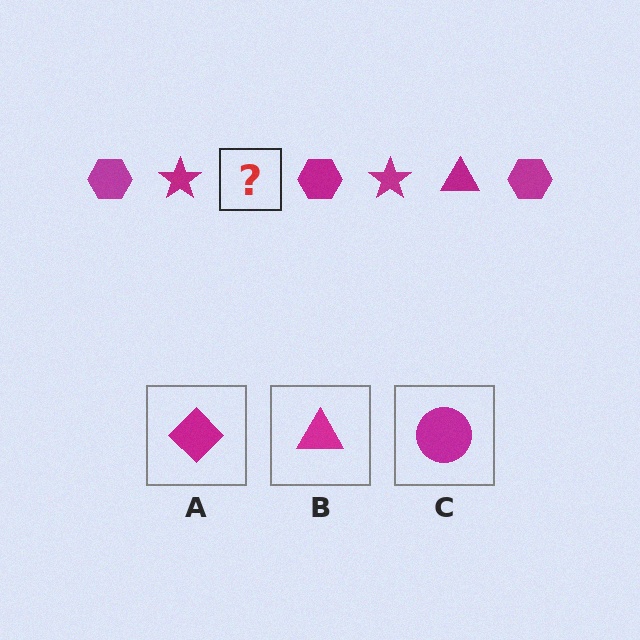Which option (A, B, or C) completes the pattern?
B.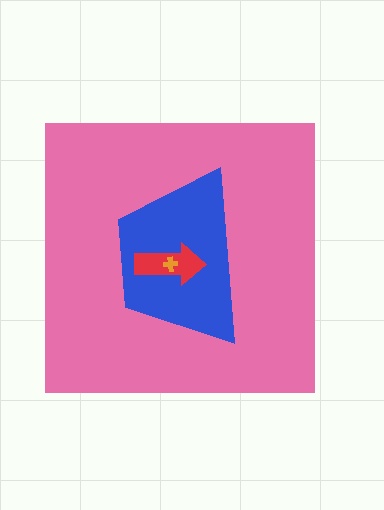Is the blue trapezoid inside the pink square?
Yes.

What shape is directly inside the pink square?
The blue trapezoid.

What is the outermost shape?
The pink square.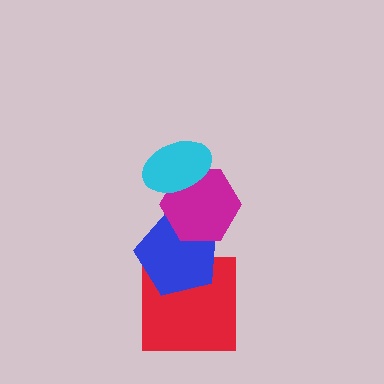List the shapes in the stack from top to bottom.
From top to bottom: the cyan ellipse, the magenta hexagon, the blue pentagon, the red square.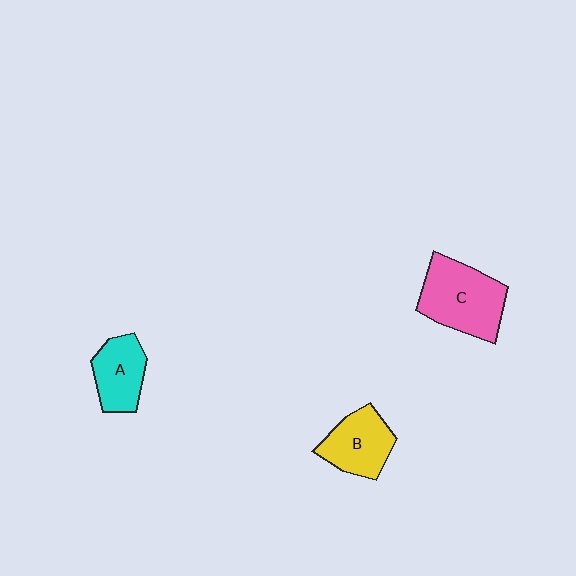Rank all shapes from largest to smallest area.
From largest to smallest: C (pink), B (yellow), A (cyan).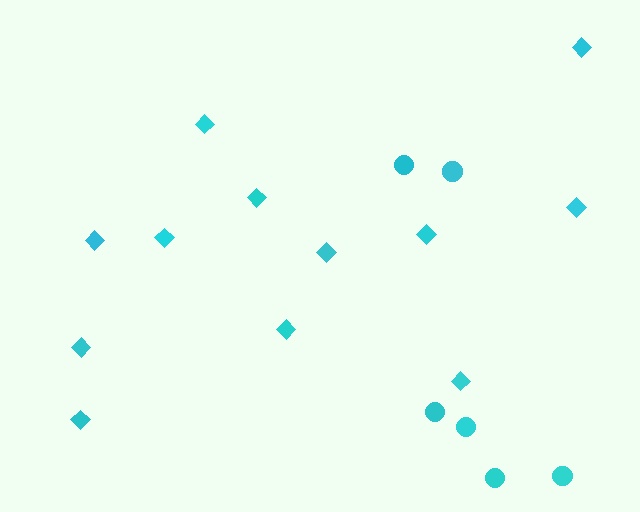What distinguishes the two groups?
There are 2 groups: one group of circles (6) and one group of diamonds (12).